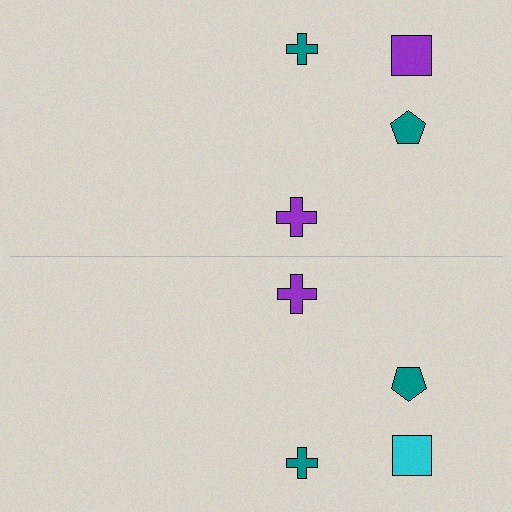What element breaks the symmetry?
The cyan square on the bottom side breaks the symmetry — its mirror counterpart is purple.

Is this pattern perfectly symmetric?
No, the pattern is not perfectly symmetric. The cyan square on the bottom side breaks the symmetry — its mirror counterpart is purple.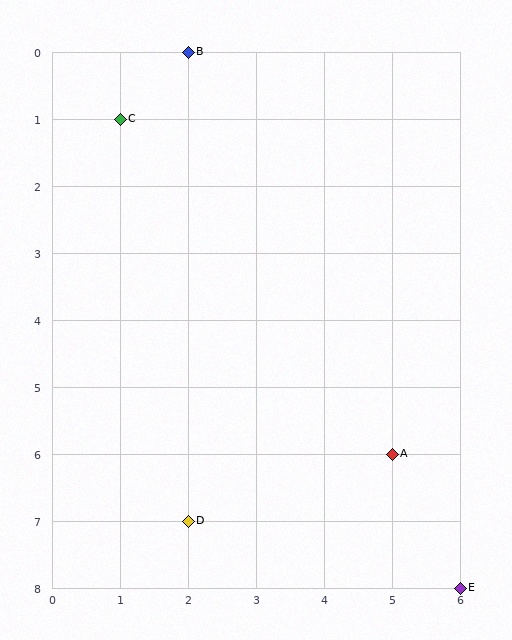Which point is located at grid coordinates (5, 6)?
Point A is at (5, 6).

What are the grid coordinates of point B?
Point B is at grid coordinates (2, 0).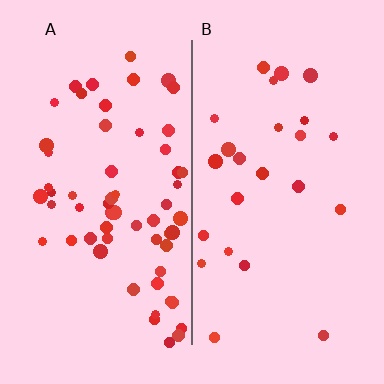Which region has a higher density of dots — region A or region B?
A (the left).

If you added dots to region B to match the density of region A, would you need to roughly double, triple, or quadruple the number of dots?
Approximately double.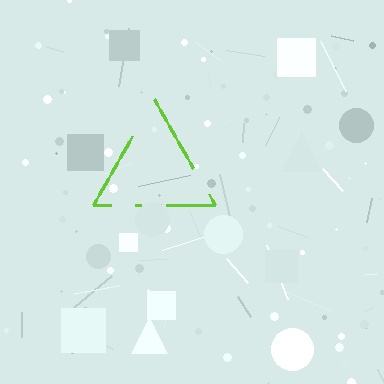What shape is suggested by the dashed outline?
The dashed outline suggests a triangle.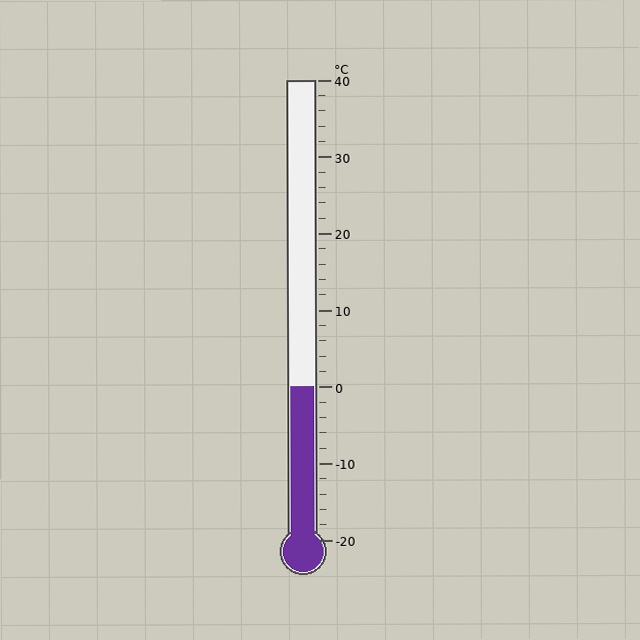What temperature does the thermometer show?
The thermometer shows approximately 0°C.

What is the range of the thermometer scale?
The thermometer scale ranges from -20°C to 40°C.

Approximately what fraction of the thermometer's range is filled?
The thermometer is filled to approximately 35% of its range.